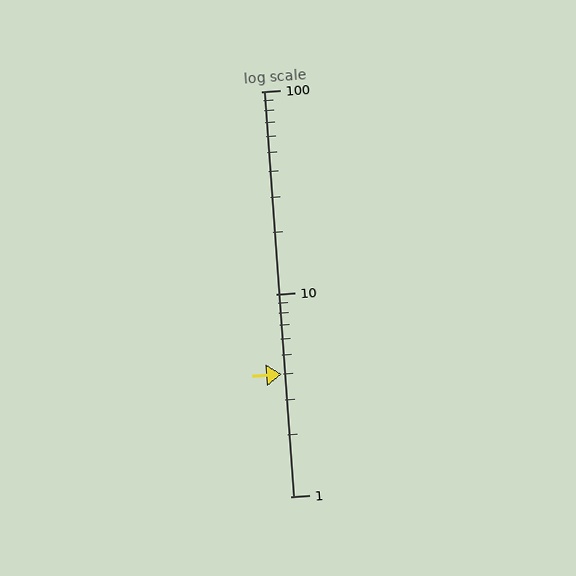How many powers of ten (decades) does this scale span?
The scale spans 2 decades, from 1 to 100.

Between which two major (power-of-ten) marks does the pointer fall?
The pointer is between 1 and 10.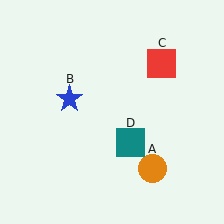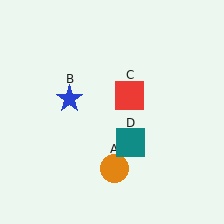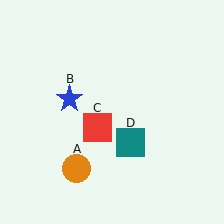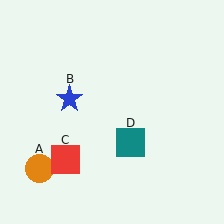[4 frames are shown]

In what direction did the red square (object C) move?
The red square (object C) moved down and to the left.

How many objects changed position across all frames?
2 objects changed position: orange circle (object A), red square (object C).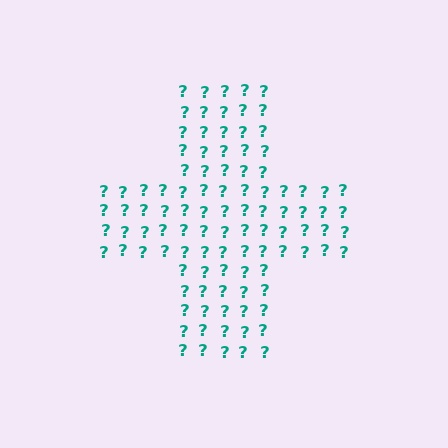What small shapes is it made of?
It is made of small question marks.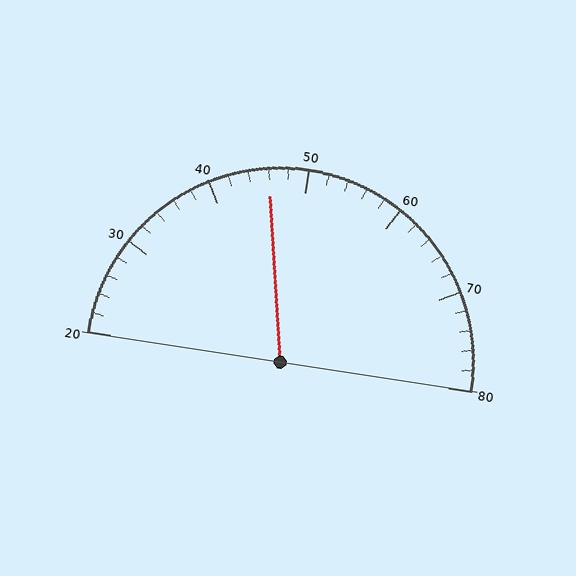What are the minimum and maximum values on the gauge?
The gauge ranges from 20 to 80.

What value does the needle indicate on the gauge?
The needle indicates approximately 46.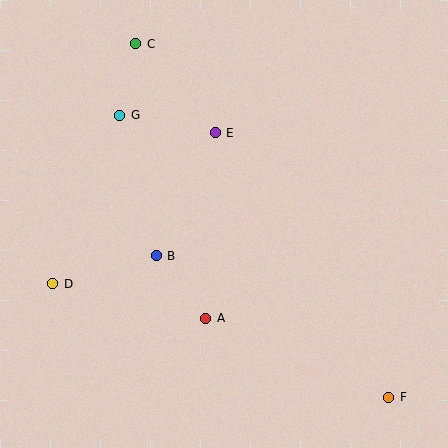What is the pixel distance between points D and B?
The distance between D and B is 107 pixels.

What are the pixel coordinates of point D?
Point D is at (53, 284).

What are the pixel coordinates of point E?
Point E is at (215, 133).